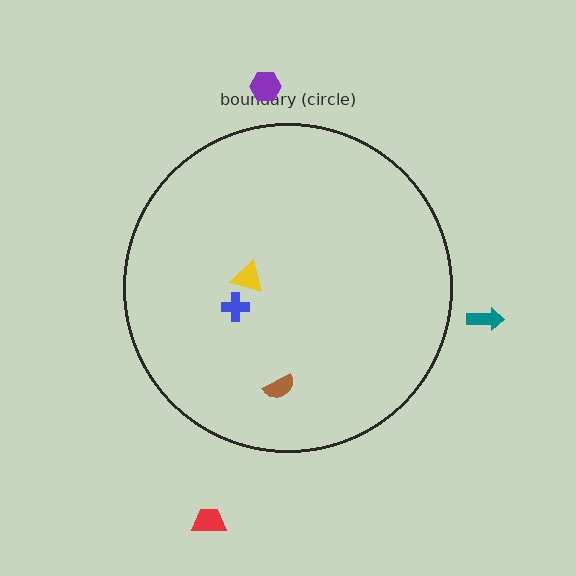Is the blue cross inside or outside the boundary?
Inside.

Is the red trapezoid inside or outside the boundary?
Outside.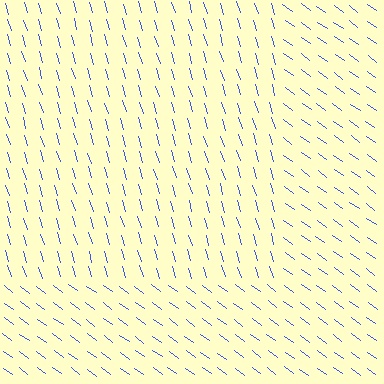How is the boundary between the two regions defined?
The boundary is defined purely by a change in line orientation (approximately 37 degrees difference). All lines are the same color and thickness.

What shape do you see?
I see a rectangle.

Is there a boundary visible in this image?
Yes, there is a texture boundary formed by a change in line orientation.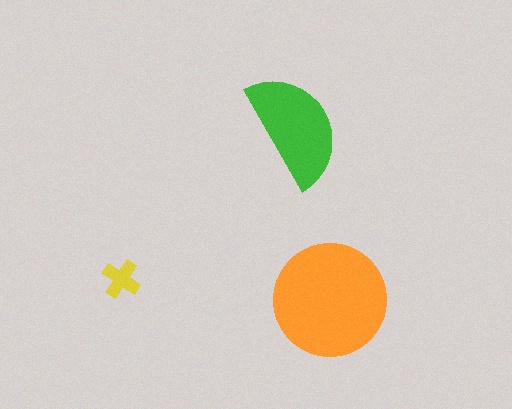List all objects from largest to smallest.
The orange circle, the green semicircle, the yellow cross.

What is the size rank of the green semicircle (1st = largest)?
2nd.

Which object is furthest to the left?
The yellow cross is leftmost.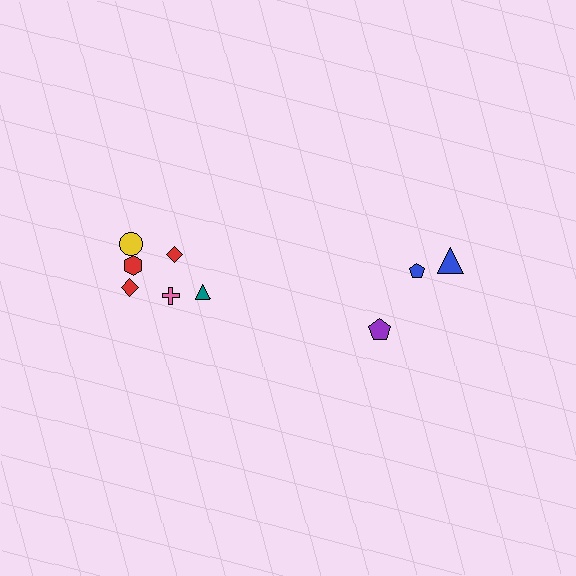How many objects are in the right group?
There are 3 objects.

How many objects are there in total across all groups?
There are 9 objects.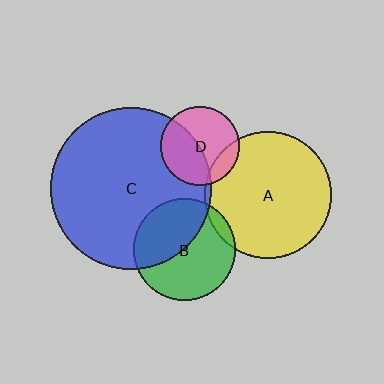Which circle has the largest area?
Circle C (blue).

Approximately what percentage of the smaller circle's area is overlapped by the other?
Approximately 5%.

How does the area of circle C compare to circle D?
Approximately 4.2 times.